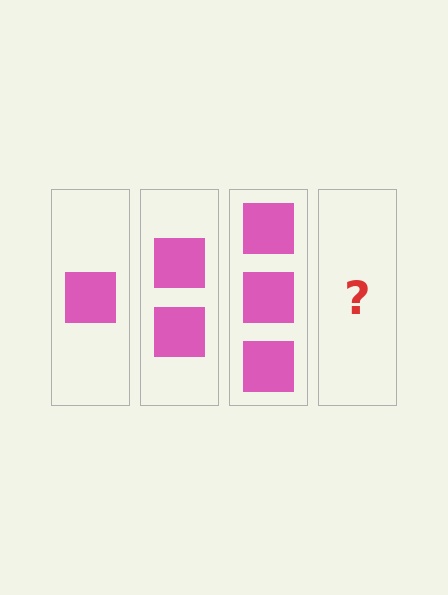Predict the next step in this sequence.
The next step is 4 squares.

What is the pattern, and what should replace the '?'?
The pattern is that each step adds one more square. The '?' should be 4 squares.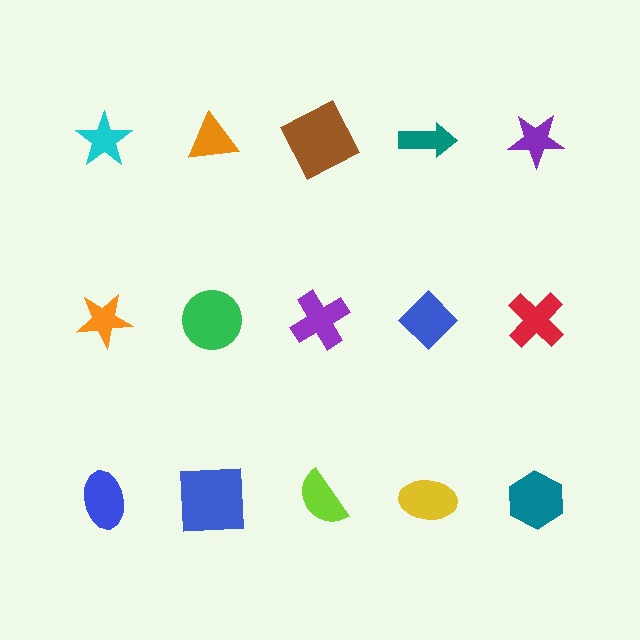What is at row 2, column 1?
An orange star.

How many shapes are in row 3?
5 shapes.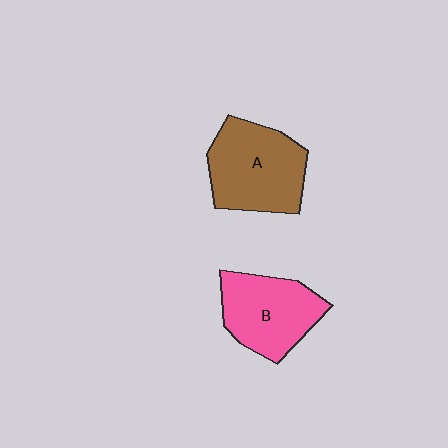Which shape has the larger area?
Shape A (brown).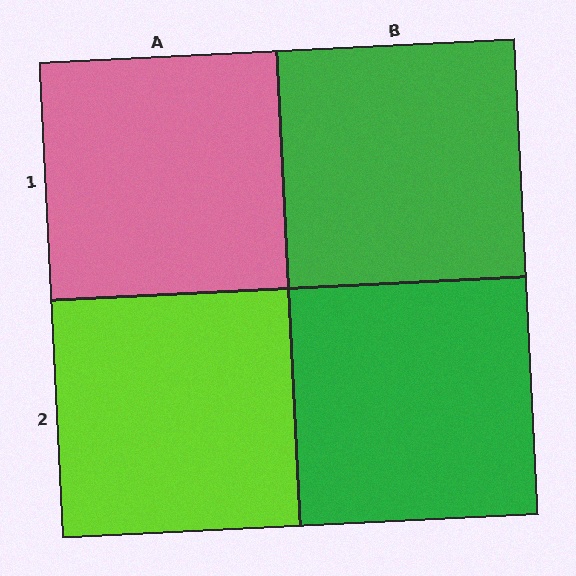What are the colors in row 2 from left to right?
Lime, green.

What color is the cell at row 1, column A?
Pink.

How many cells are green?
2 cells are green.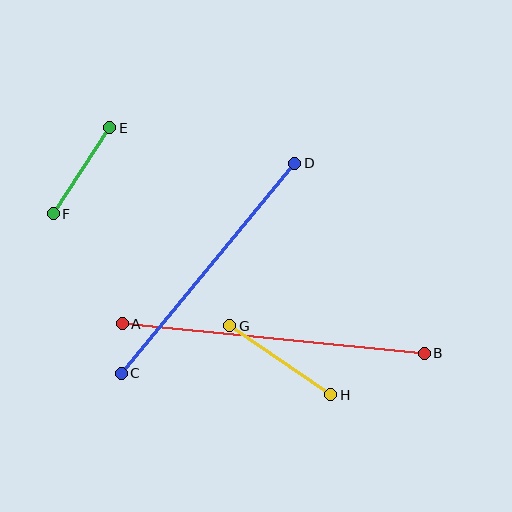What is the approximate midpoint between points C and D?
The midpoint is at approximately (208, 268) pixels.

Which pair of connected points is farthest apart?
Points A and B are farthest apart.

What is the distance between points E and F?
The distance is approximately 103 pixels.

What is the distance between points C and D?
The distance is approximately 272 pixels.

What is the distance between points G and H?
The distance is approximately 123 pixels.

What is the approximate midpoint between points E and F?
The midpoint is at approximately (81, 171) pixels.